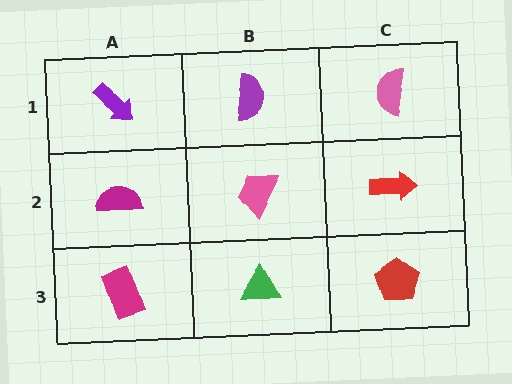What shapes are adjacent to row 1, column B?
A pink trapezoid (row 2, column B), a purple arrow (row 1, column A), a pink semicircle (row 1, column C).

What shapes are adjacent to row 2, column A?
A purple arrow (row 1, column A), a magenta rectangle (row 3, column A), a pink trapezoid (row 2, column B).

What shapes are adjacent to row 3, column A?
A magenta semicircle (row 2, column A), a green triangle (row 3, column B).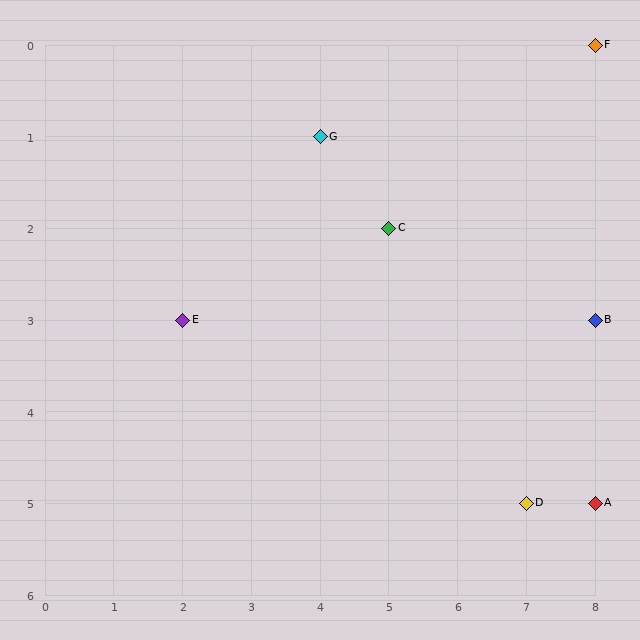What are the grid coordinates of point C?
Point C is at grid coordinates (5, 2).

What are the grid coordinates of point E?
Point E is at grid coordinates (2, 3).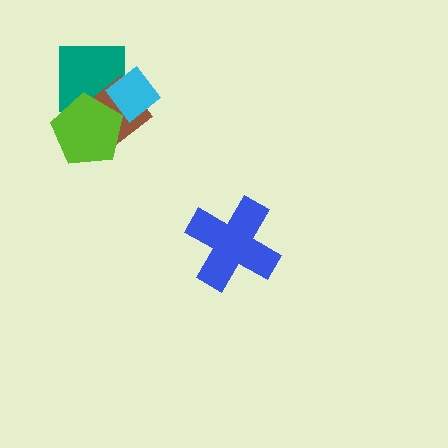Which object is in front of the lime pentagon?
The cyan diamond is in front of the lime pentagon.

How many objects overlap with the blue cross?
0 objects overlap with the blue cross.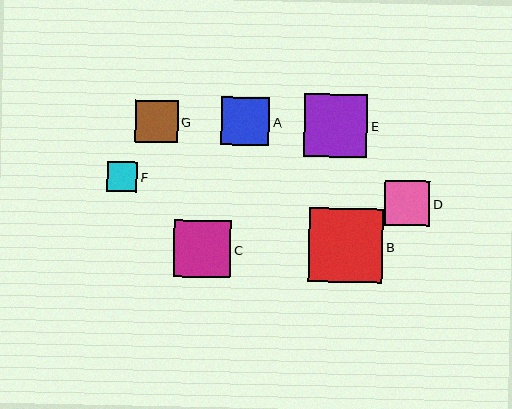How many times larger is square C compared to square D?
Square C is approximately 1.3 times the size of square D.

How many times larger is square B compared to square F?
Square B is approximately 2.5 times the size of square F.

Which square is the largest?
Square B is the largest with a size of approximately 74 pixels.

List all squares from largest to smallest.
From largest to smallest: B, E, C, A, D, G, F.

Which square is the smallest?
Square F is the smallest with a size of approximately 30 pixels.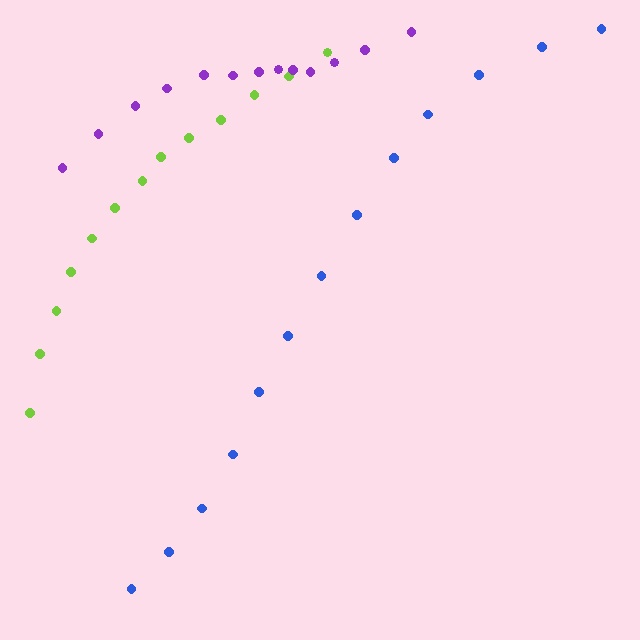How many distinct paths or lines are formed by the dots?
There are 3 distinct paths.